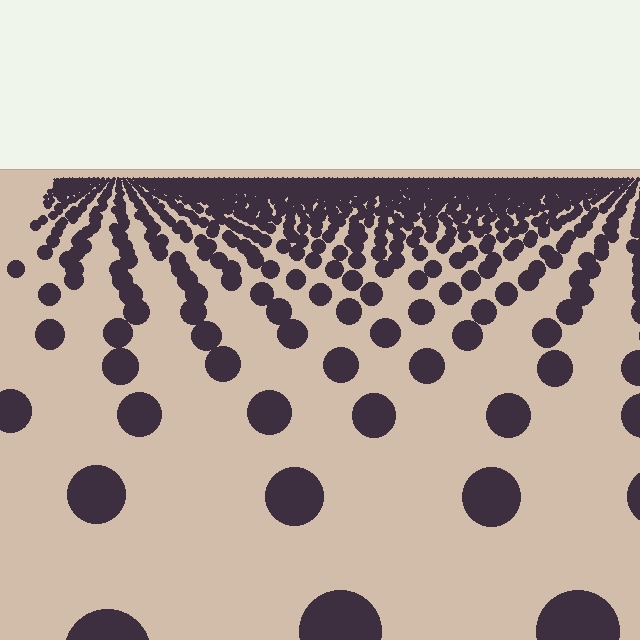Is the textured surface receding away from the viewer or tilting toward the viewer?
The surface is receding away from the viewer. Texture elements get smaller and denser toward the top.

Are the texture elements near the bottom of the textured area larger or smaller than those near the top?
Larger. Near the bottom, elements are closer to the viewer and appear at a bigger on-screen size.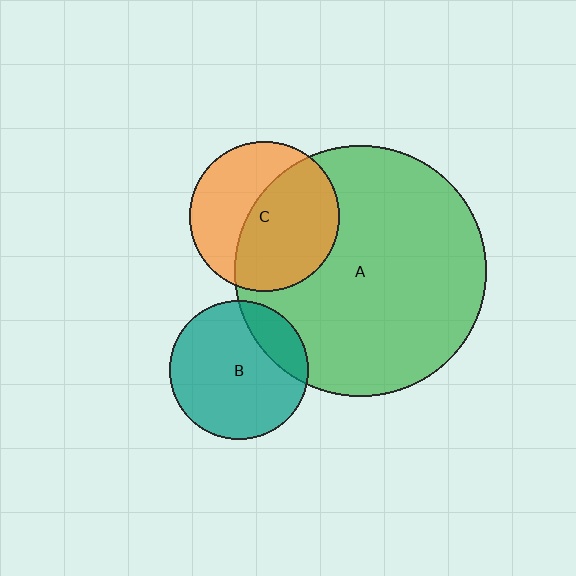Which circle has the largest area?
Circle A (green).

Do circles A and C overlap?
Yes.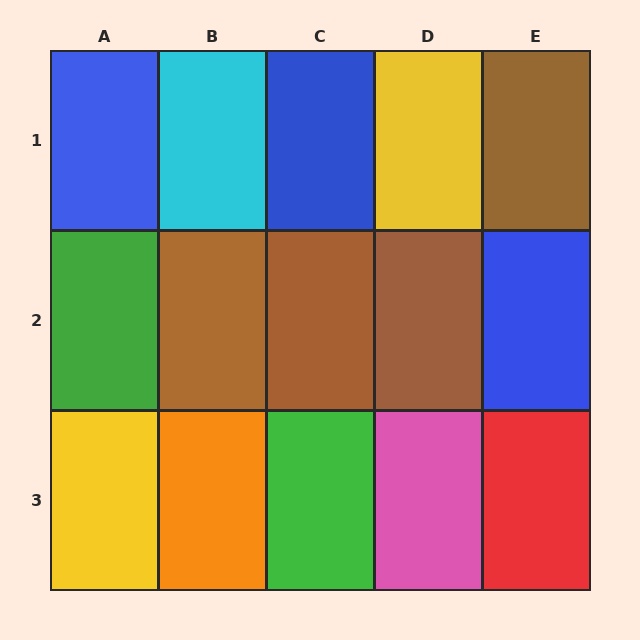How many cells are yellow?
2 cells are yellow.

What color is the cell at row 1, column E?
Brown.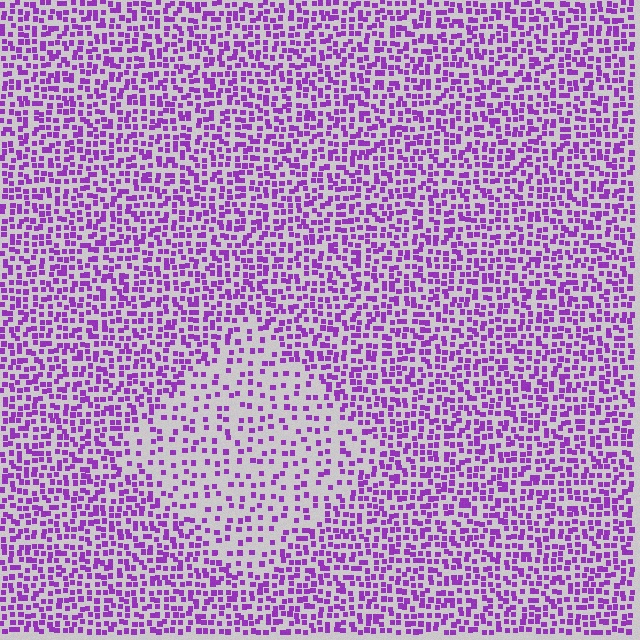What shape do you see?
I see a diamond.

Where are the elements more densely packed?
The elements are more densely packed outside the diamond boundary.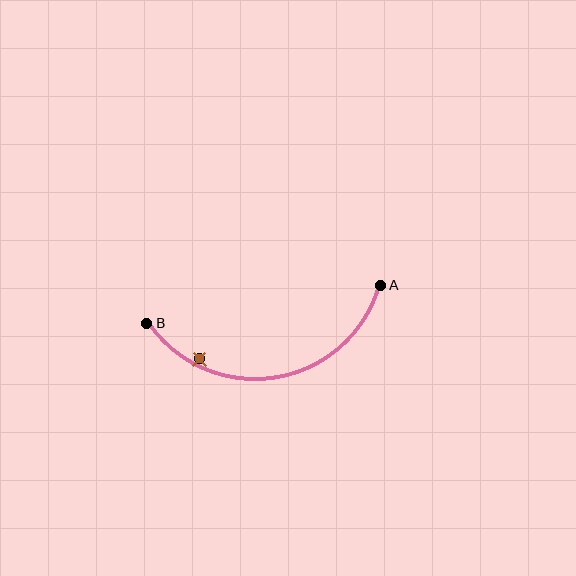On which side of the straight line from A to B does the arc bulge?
The arc bulges below the straight line connecting A and B.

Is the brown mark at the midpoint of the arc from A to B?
No — the brown mark does not lie on the arc at all. It sits slightly inside the curve.